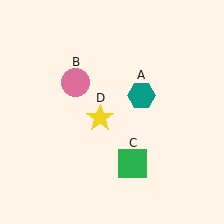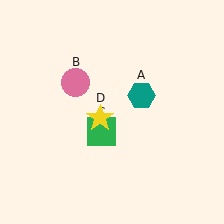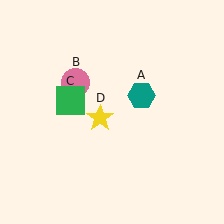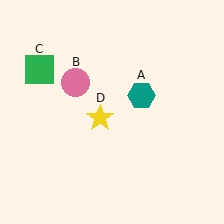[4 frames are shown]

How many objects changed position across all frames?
1 object changed position: green square (object C).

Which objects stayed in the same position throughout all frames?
Teal hexagon (object A) and pink circle (object B) and yellow star (object D) remained stationary.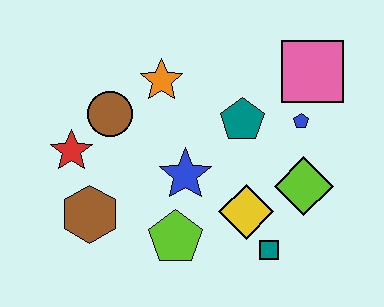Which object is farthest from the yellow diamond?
The red star is farthest from the yellow diamond.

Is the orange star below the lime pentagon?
No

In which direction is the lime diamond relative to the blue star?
The lime diamond is to the right of the blue star.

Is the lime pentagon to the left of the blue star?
Yes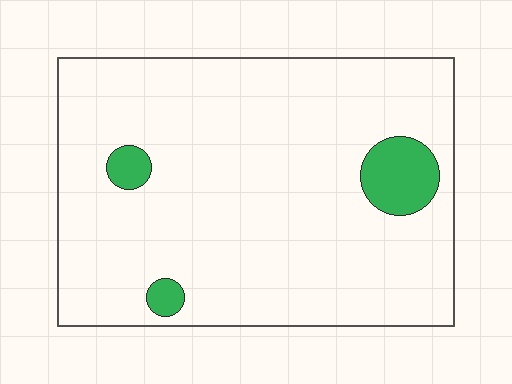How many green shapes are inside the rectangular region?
3.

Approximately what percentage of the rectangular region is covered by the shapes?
Approximately 5%.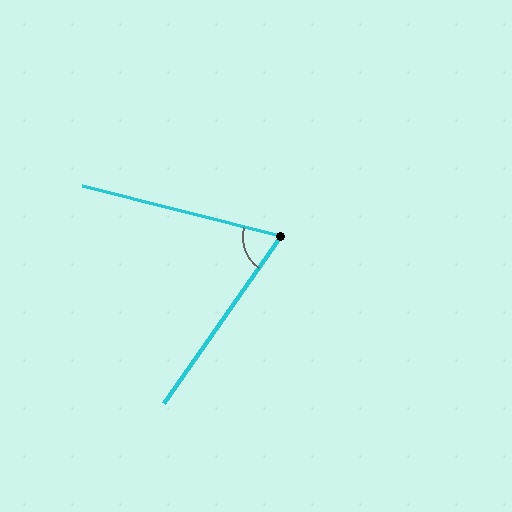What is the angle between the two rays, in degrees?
Approximately 69 degrees.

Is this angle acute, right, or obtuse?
It is acute.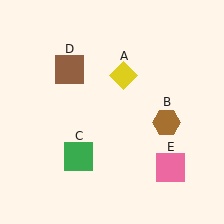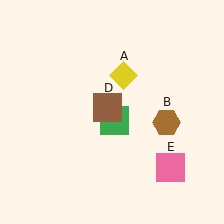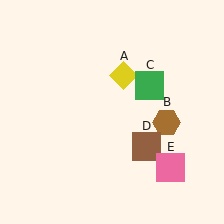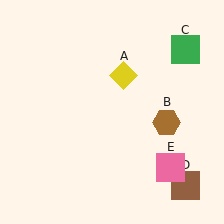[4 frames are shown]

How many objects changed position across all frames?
2 objects changed position: green square (object C), brown square (object D).